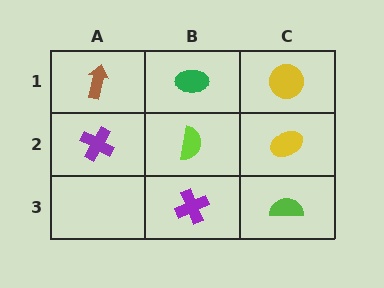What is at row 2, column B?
A lime semicircle.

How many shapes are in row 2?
3 shapes.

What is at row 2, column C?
A yellow ellipse.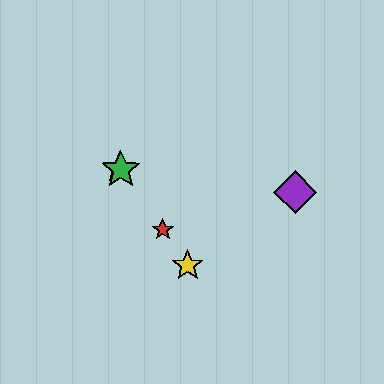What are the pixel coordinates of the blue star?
The blue star is at (119, 167).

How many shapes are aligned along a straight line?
4 shapes (the red star, the blue star, the green star, the yellow star) are aligned along a straight line.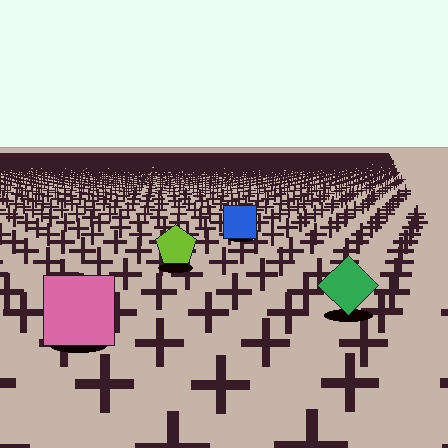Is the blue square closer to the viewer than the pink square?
No. The pink square is closer — you can tell from the texture gradient: the ground texture is coarser near it.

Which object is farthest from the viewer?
The blue square is farthest from the viewer. It appears smaller and the ground texture around it is denser.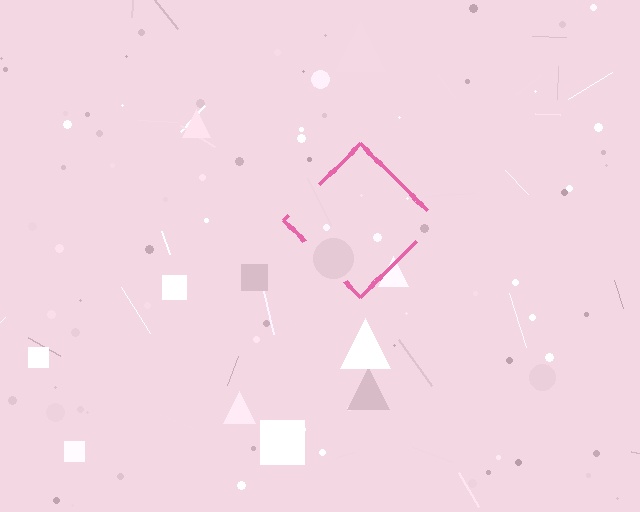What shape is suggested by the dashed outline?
The dashed outline suggests a diamond.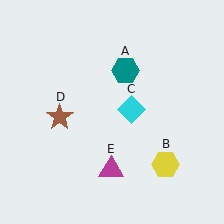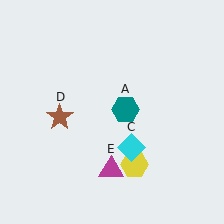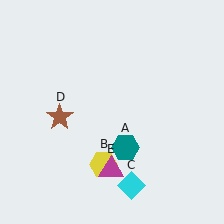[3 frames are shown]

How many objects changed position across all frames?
3 objects changed position: teal hexagon (object A), yellow hexagon (object B), cyan diamond (object C).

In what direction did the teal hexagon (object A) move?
The teal hexagon (object A) moved down.